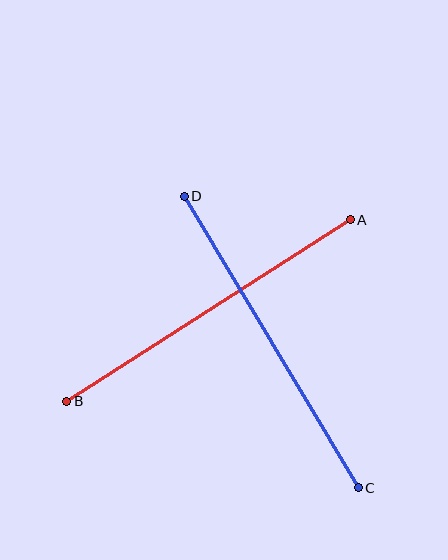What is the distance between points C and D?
The distance is approximately 339 pixels.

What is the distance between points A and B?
The distance is approximately 337 pixels.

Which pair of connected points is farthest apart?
Points C and D are farthest apart.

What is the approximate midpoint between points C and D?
The midpoint is at approximately (271, 342) pixels.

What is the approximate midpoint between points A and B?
The midpoint is at approximately (208, 310) pixels.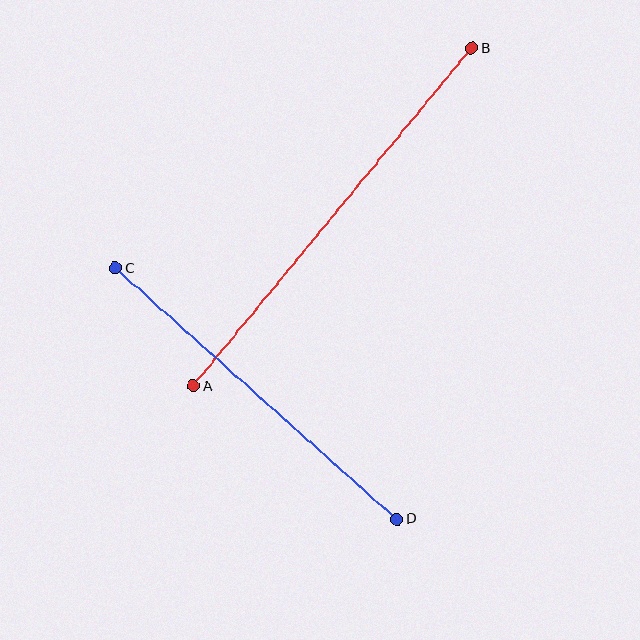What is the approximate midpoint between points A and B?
The midpoint is at approximately (333, 217) pixels.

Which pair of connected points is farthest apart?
Points A and B are farthest apart.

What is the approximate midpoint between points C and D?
The midpoint is at approximately (256, 394) pixels.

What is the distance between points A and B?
The distance is approximately 438 pixels.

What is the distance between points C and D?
The distance is approximately 377 pixels.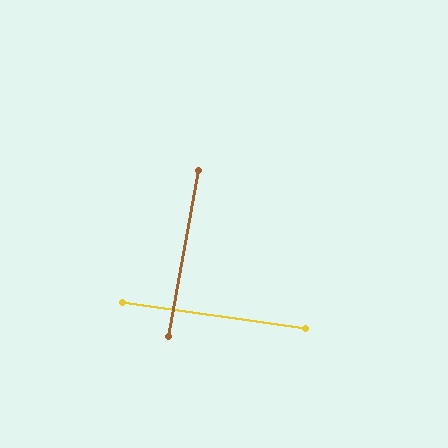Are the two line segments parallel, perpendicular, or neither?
Perpendicular — they meet at approximately 88°.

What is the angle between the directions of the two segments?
Approximately 88 degrees.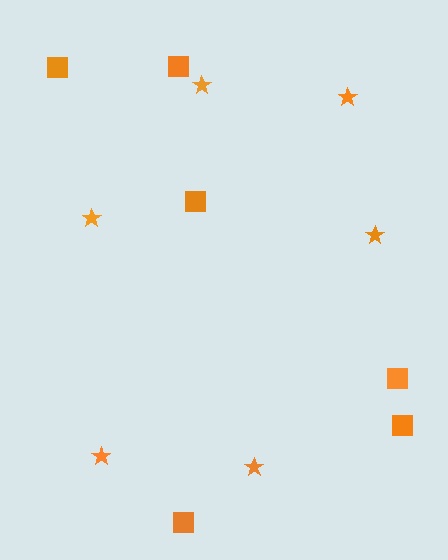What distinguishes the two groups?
There are 2 groups: one group of squares (6) and one group of stars (6).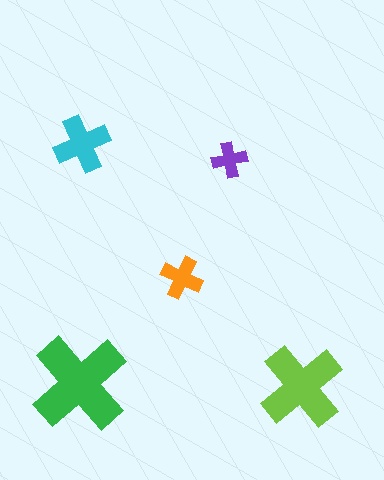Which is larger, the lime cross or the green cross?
The green one.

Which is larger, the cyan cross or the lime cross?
The lime one.